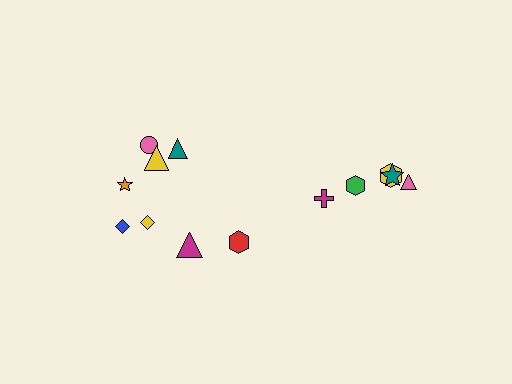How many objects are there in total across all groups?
There are 13 objects.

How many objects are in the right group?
There are 5 objects.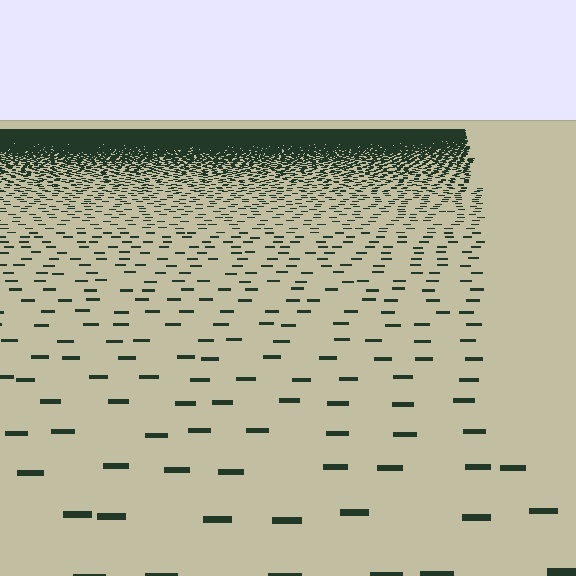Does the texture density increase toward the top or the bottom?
Density increases toward the top.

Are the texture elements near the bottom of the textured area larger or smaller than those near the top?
Larger. Near the bottom, elements are closer to the viewer and appear at a bigger on-screen size.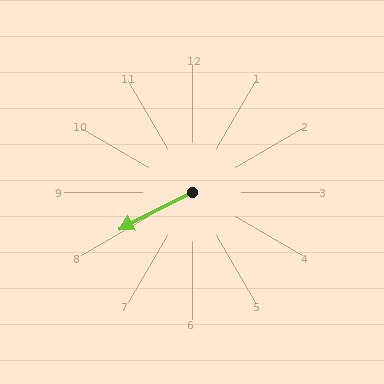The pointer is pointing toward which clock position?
Roughly 8 o'clock.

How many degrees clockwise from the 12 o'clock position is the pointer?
Approximately 243 degrees.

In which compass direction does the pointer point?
Southwest.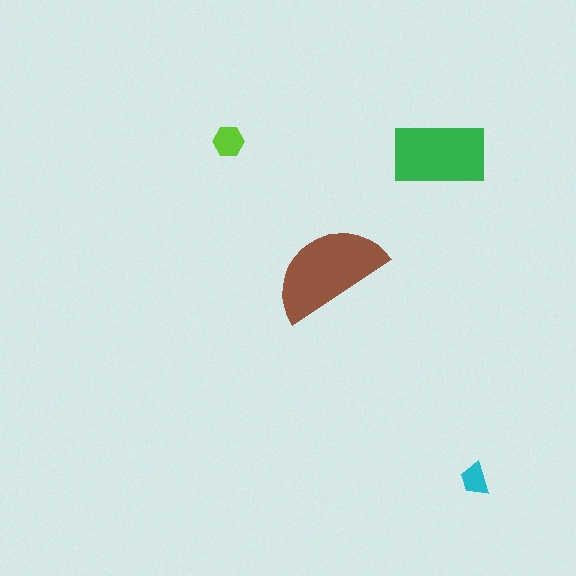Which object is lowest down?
The cyan trapezoid is bottommost.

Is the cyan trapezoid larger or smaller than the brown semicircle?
Smaller.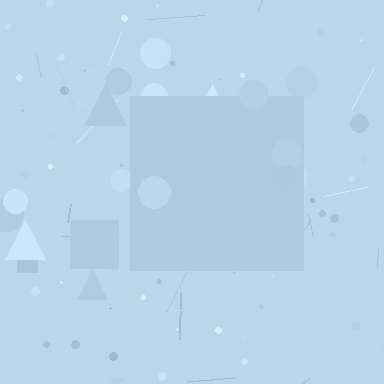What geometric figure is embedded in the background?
A square is embedded in the background.